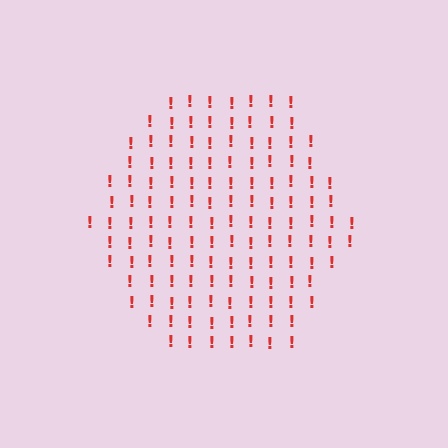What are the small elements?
The small elements are exclamation marks.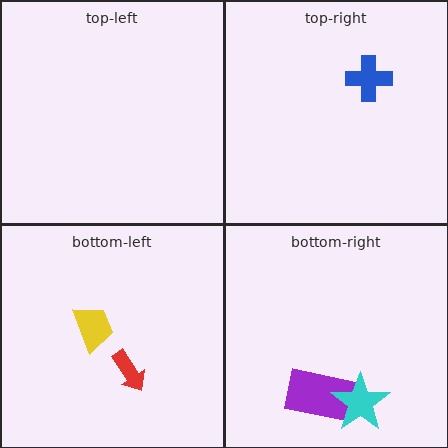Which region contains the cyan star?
The bottom-right region.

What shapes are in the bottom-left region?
The yellow trapezoid, the red arrow.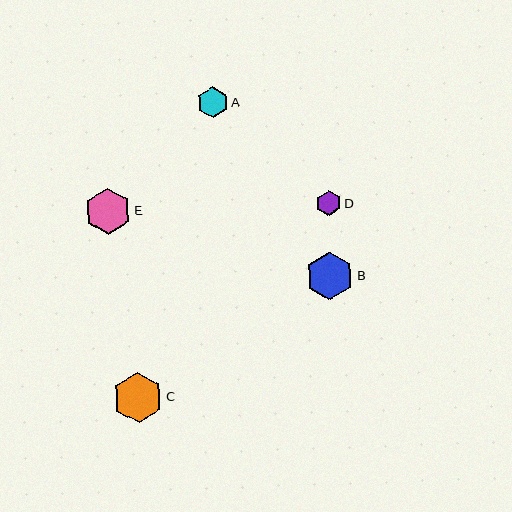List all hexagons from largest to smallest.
From largest to smallest: C, B, E, A, D.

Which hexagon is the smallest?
Hexagon D is the smallest with a size of approximately 25 pixels.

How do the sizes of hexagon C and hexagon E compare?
Hexagon C and hexagon E are approximately the same size.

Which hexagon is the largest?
Hexagon C is the largest with a size of approximately 50 pixels.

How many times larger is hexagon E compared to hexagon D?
Hexagon E is approximately 1.9 times the size of hexagon D.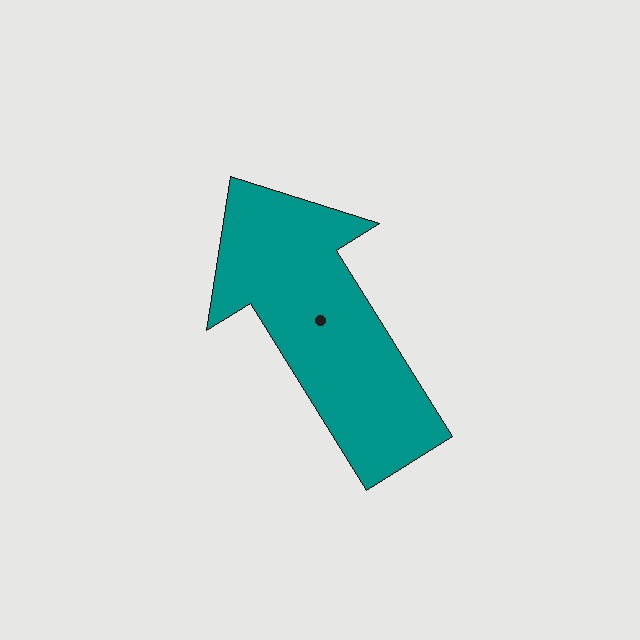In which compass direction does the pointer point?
Northwest.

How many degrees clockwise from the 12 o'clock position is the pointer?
Approximately 328 degrees.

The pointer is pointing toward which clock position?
Roughly 11 o'clock.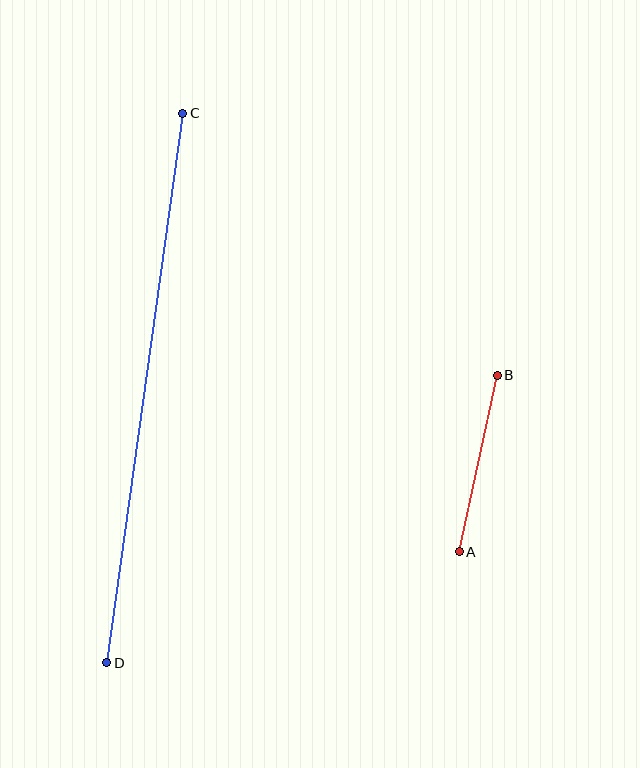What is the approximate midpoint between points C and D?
The midpoint is at approximately (145, 388) pixels.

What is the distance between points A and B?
The distance is approximately 180 pixels.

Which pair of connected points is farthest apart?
Points C and D are farthest apart.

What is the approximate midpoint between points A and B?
The midpoint is at approximately (478, 463) pixels.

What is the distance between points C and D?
The distance is approximately 555 pixels.